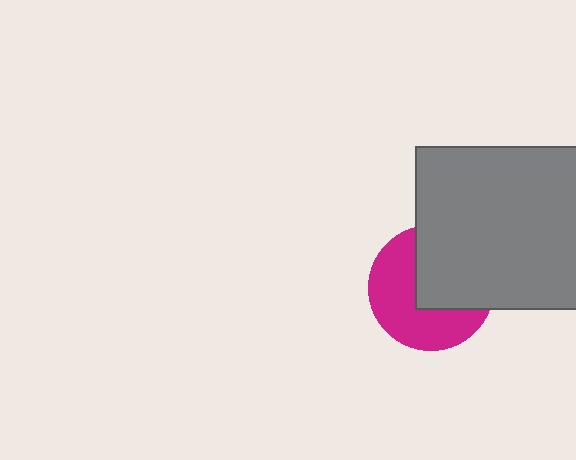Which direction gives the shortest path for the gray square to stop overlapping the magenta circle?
Moving toward the upper-right gives the shortest separation.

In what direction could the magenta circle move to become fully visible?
The magenta circle could move toward the lower-left. That would shift it out from behind the gray square entirely.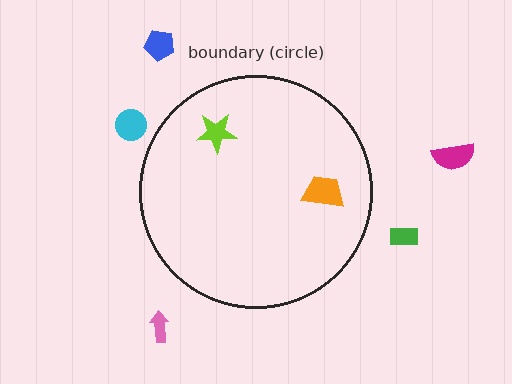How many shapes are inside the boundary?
2 inside, 5 outside.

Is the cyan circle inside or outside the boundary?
Outside.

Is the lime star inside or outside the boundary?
Inside.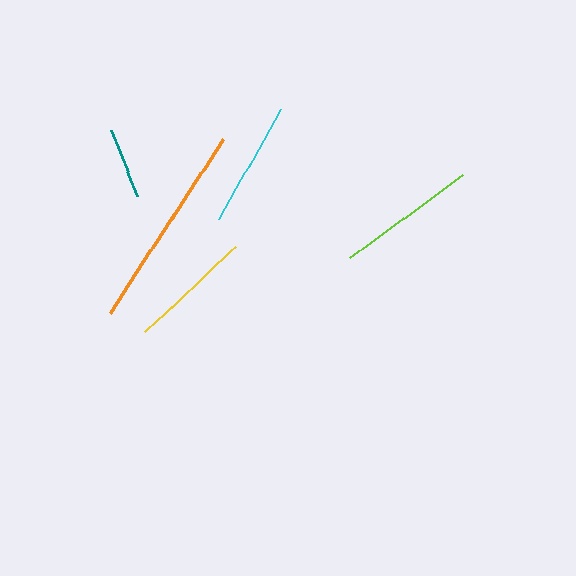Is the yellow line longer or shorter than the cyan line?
The cyan line is longer than the yellow line.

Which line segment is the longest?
The orange line is the longest at approximately 206 pixels.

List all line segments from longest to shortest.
From longest to shortest: orange, lime, cyan, yellow, teal.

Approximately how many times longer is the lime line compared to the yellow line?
The lime line is approximately 1.1 times the length of the yellow line.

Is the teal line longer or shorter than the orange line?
The orange line is longer than the teal line.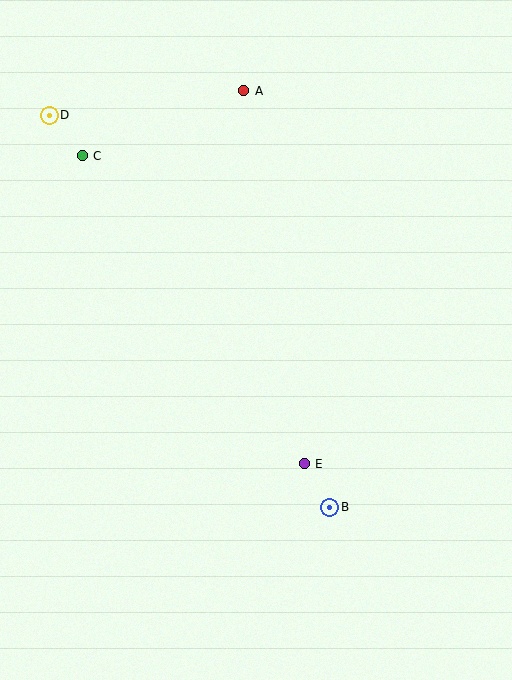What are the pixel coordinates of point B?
Point B is at (330, 507).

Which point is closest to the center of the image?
Point E at (304, 464) is closest to the center.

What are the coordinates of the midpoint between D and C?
The midpoint between D and C is at (66, 136).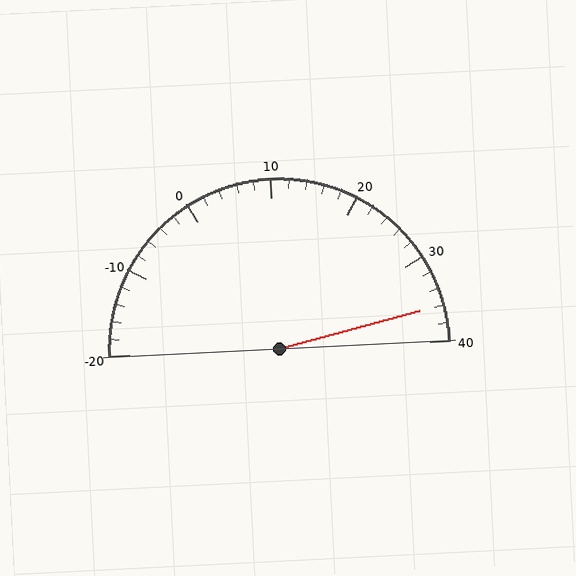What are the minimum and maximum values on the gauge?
The gauge ranges from -20 to 40.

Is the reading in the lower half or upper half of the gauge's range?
The reading is in the upper half of the range (-20 to 40).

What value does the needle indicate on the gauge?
The needle indicates approximately 36.